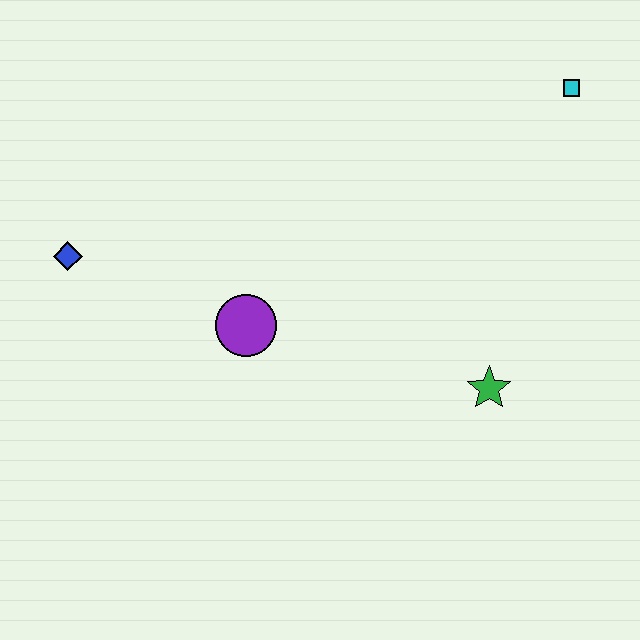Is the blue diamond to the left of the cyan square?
Yes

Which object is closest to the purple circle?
The blue diamond is closest to the purple circle.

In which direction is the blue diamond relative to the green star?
The blue diamond is to the left of the green star.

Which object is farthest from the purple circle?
The cyan square is farthest from the purple circle.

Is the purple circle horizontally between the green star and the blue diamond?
Yes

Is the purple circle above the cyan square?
No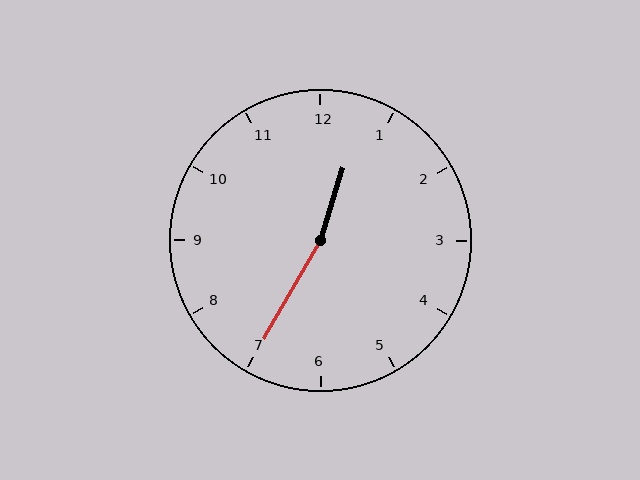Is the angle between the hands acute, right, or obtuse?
It is obtuse.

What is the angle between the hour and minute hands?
Approximately 168 degrees.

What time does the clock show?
12:35.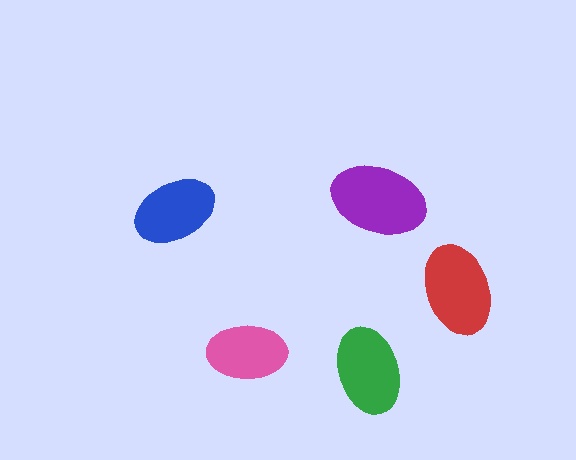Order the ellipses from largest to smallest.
the purple one, the red one, the green one, the blue one, the pink one.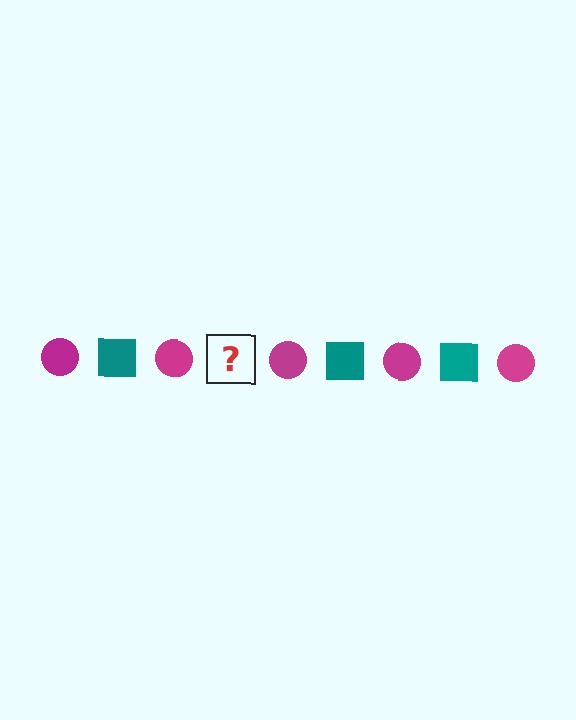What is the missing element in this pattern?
The missing element is a teal square.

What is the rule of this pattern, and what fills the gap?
The rule is that the pattern alternates between magenta circle and teal square. The gap should be filled with a teal square.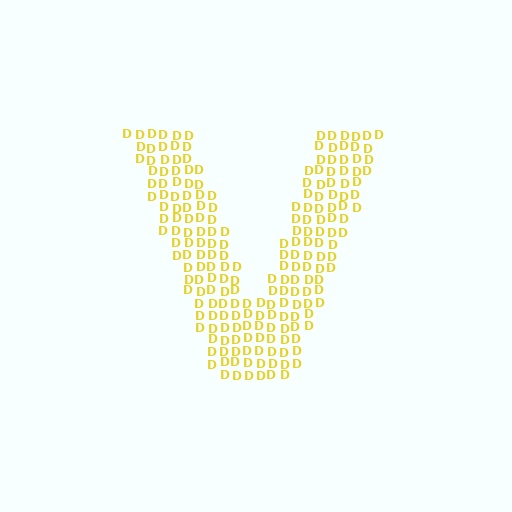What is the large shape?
The large shape is the letter V.